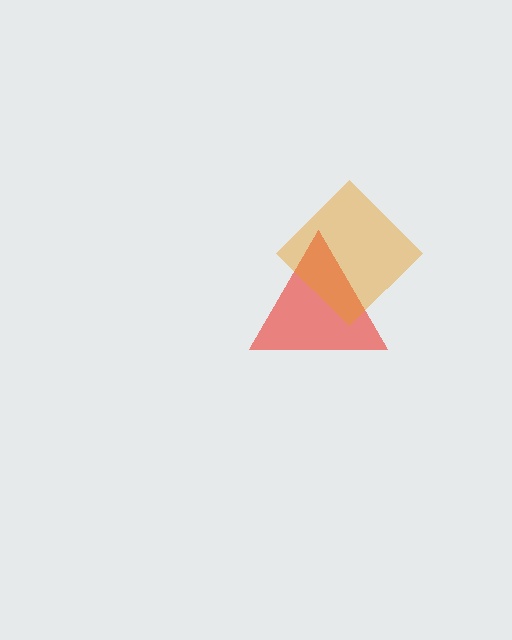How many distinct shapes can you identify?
There are 2 distinct shapes: a red triangle, an orange diamond.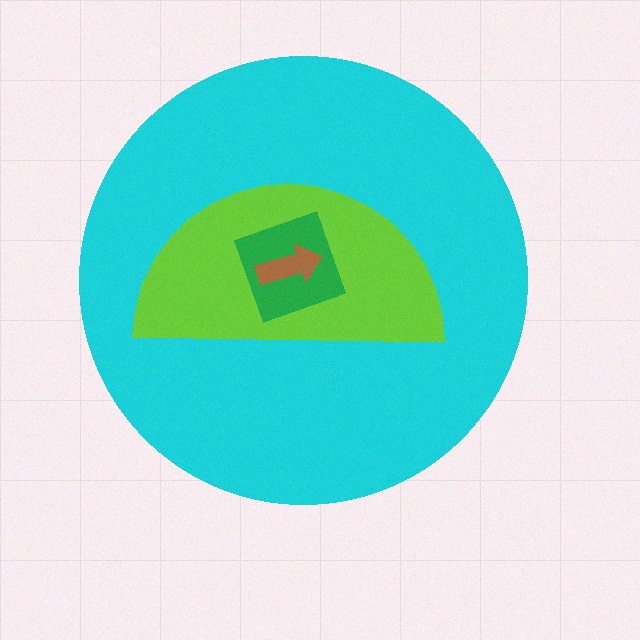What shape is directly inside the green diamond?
The brown arrow.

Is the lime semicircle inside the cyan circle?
Yes.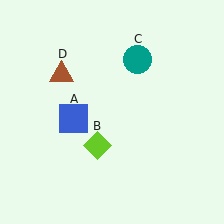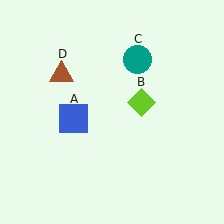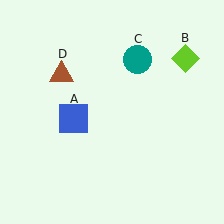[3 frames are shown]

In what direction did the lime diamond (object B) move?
The lime diamond (object B) moved up and to the right.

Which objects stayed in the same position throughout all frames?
Blue square (object A) and teal circle (object C) and brown triangle (object D) remained stationary.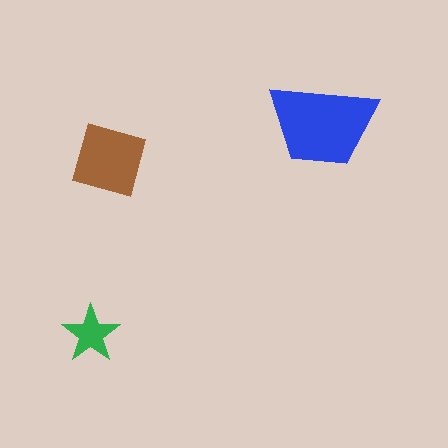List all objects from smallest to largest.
The green star, the brown square, the blue trapezoid.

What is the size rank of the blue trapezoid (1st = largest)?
1st.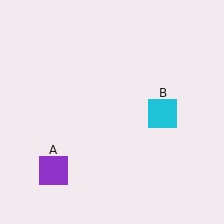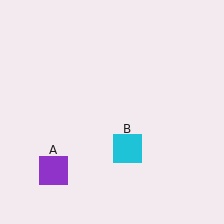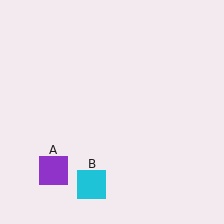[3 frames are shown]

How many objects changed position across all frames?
1 object changed position: cyan square (object B).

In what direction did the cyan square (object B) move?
The cyan square (object B) moved down and to the left.